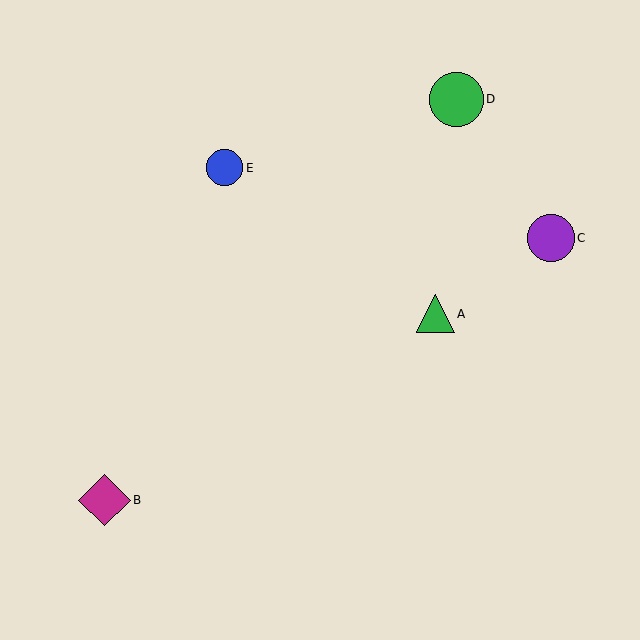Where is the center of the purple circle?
The center of the purple circle is at (551, 238).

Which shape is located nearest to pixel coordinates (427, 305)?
The green triangle (labeled A) at (435, 314) is nearest to that location.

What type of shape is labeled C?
Shape C is a purple circle.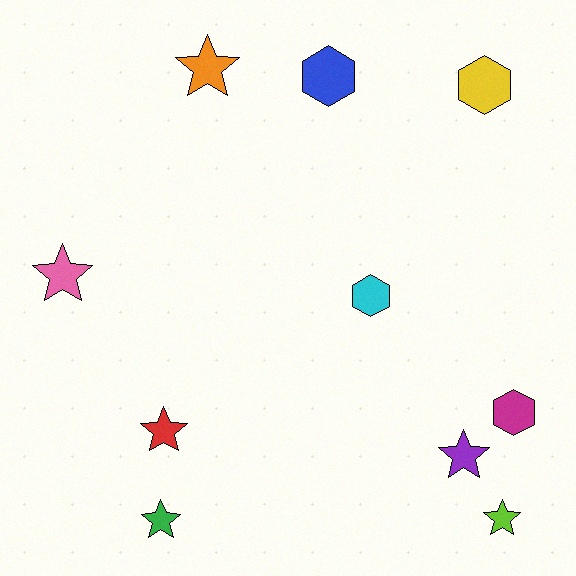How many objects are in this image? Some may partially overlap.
There are 10 objects.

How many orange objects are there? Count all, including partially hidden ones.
There is 1 orange object.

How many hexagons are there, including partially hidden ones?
There are 4 hexagons.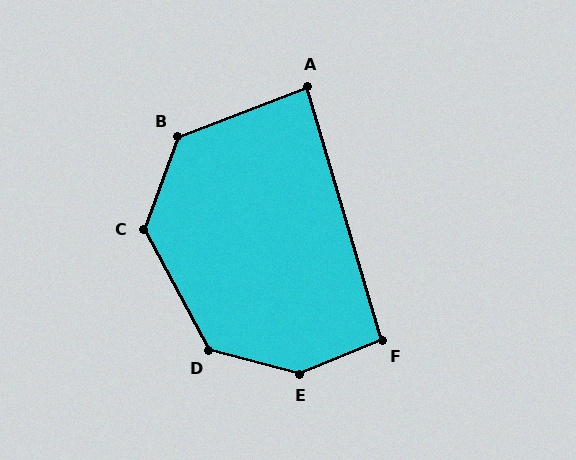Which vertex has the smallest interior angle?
A, at approximately 85 degrees.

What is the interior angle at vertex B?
Approximately 131 degrees (obtuse).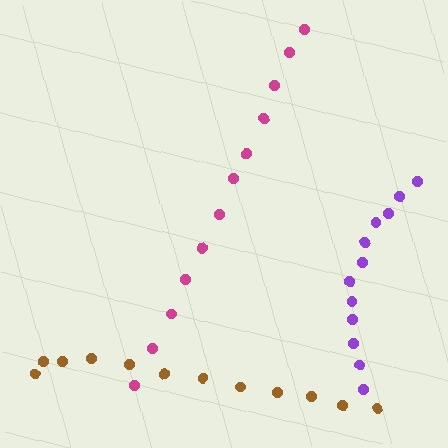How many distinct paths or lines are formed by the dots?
There are 3 distinct paths.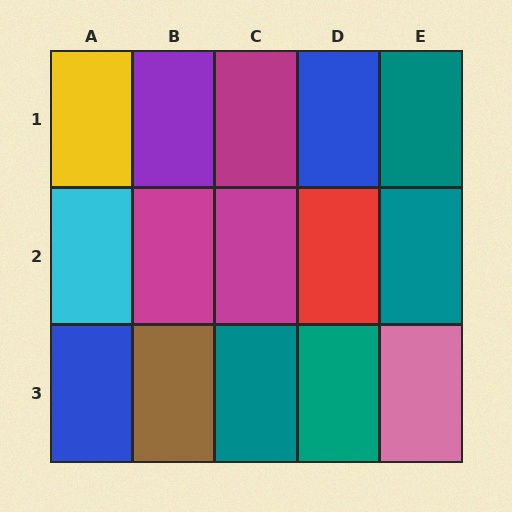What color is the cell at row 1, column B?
Purple.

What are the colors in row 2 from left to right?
Cyan, magenta, magenta, red, teal.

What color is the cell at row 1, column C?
Magenta.